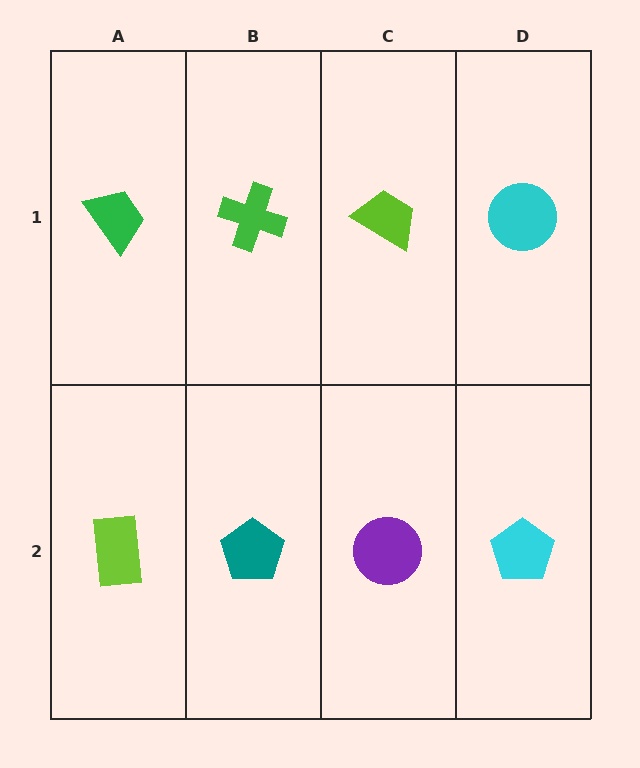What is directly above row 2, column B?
A green cross.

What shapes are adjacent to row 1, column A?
A lime rectangle (row 2, column A), a green cross (row 1, column B).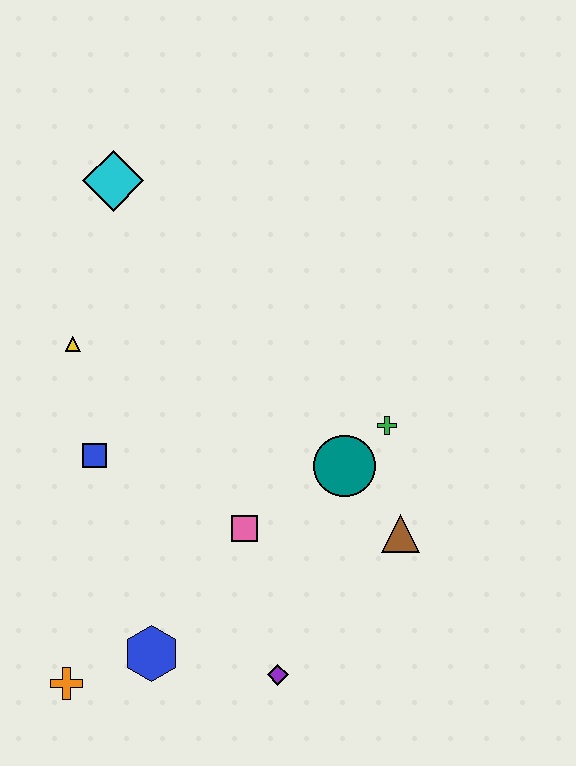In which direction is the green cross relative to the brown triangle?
The green cross is above the brown triangle.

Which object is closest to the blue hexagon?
The orange cross is closest to the blue hexagon.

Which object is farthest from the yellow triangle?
The purple diamond is farthest from the yellow triangle.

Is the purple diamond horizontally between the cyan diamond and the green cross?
Yes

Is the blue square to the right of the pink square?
No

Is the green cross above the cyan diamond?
No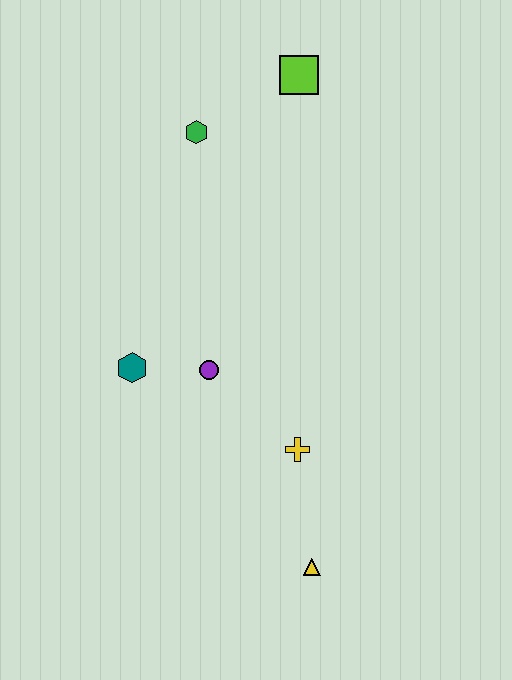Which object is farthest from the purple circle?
The lime square is farthest from the purple circle.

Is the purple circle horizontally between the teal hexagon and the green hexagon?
No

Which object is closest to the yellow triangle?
The yellow cross is closest to the yellow triangle.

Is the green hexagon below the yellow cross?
No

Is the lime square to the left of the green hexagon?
No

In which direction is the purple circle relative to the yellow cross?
The purple circle is to the left of the yellow cross.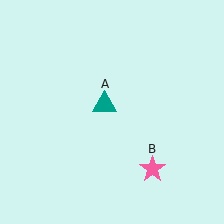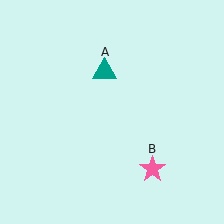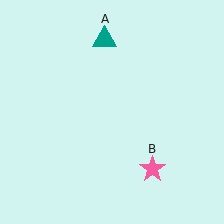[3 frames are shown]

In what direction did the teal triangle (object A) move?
The teal triangle (object A) moved up.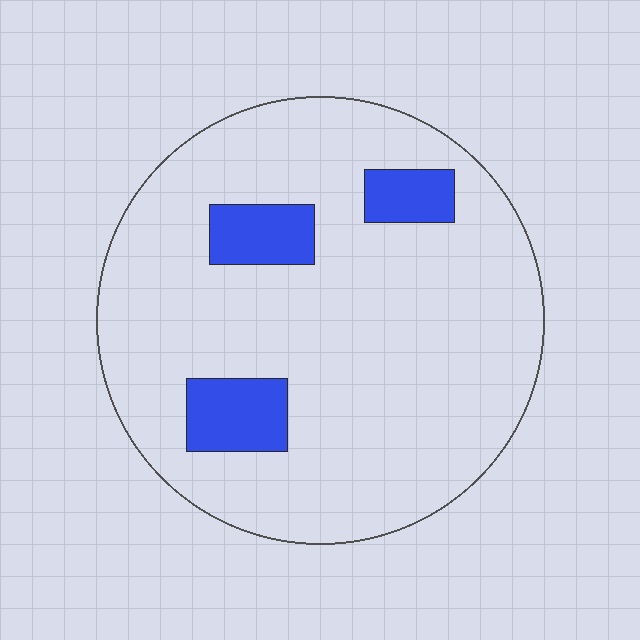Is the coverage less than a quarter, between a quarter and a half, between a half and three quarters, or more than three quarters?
Less than a quarter.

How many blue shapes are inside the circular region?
3.